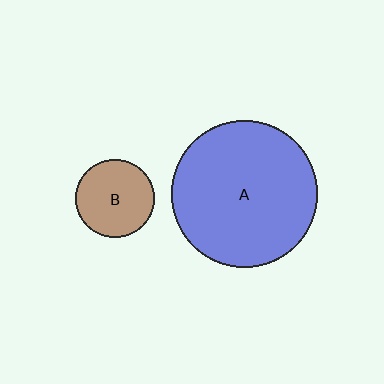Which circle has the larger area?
Circle A (blue).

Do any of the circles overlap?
No, none of the circles overlap.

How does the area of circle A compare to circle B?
Approximately 3.5 times.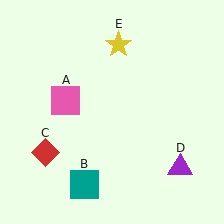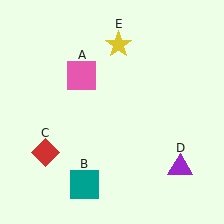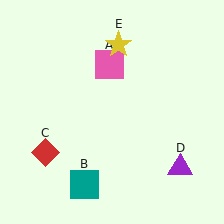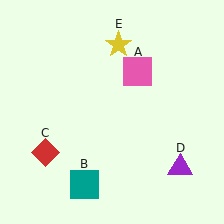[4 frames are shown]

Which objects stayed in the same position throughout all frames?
Teal square (object B) and red diamond (object C) and purple triangle (object D) and yellow star (object E) remained stationary.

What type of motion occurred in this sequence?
The pink square (object A) rotated clockwise around the center of the scene.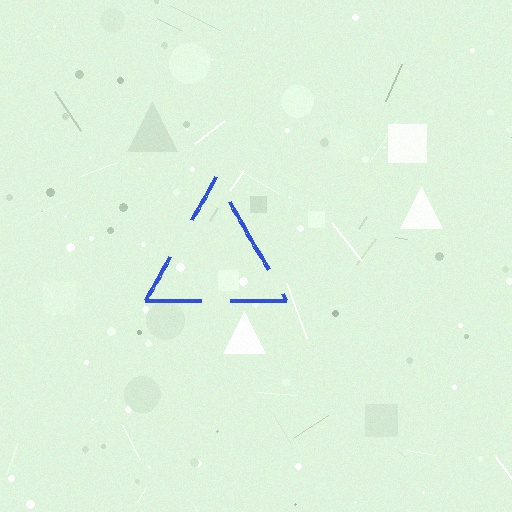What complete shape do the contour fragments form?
The contour fragments form a triangle.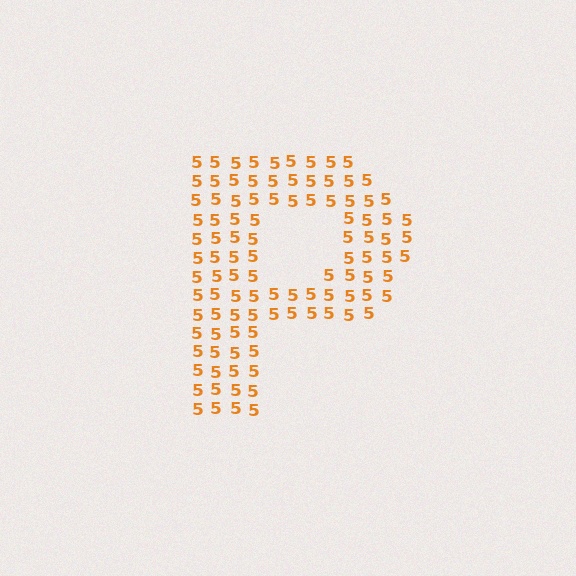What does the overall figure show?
The overall figure shows the letter P.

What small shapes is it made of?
It is made of small digit 5's.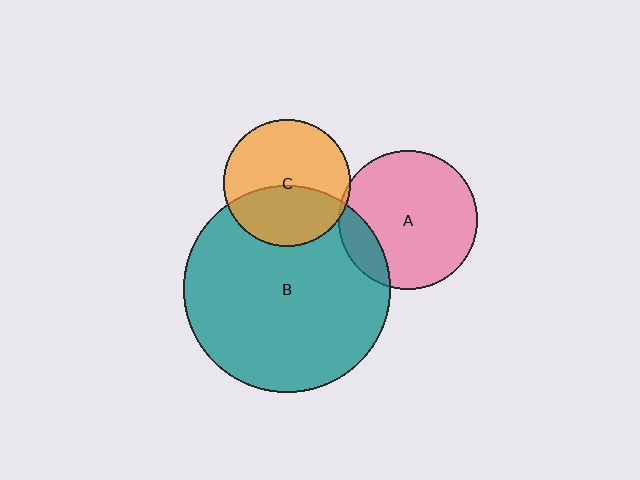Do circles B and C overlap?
Yes.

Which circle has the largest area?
Circle B (teal).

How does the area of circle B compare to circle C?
Approximately 2.6 times.